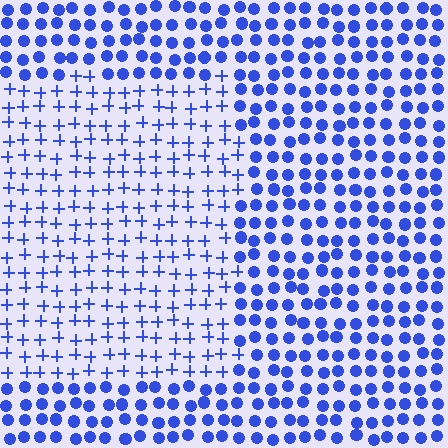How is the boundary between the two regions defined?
The boundary is defined by a change in element shape: plus signs inside vs. circles outside. All elements share the same color and spacing.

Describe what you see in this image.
The image is filled with small blue elements arranged in a uniform grid. A rectangle-shaped region contains plus signs, while the surrounding area contains circles. The boundary is defined purely by the change in element shape.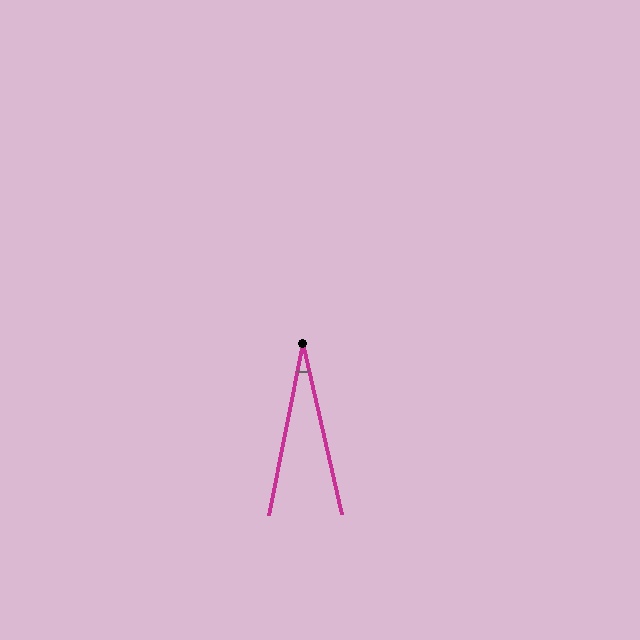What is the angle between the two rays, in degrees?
Approximately 24 degrees.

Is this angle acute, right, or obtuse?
It is acute.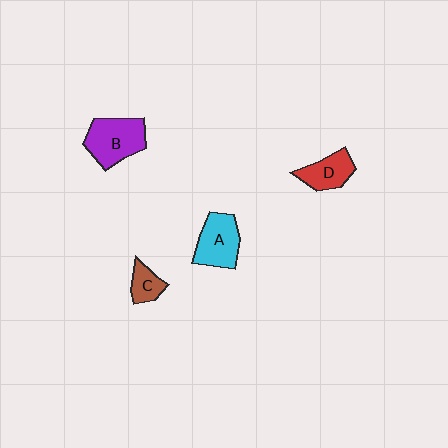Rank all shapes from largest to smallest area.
From largest to smallest: B (purple), A (cyan), D (red), C (brown).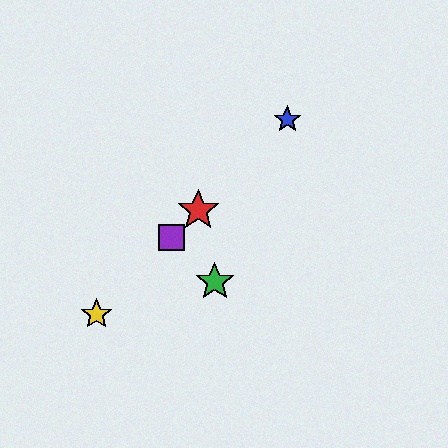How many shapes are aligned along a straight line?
4 shapes (the red star, the blue star, the yellow star, the purple square) are aligned along a straight line.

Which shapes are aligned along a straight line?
The red star, the blue star, the yellow star, the purple square are aligned along a straight line.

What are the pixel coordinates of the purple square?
The purple square is at (171, 238).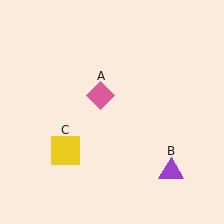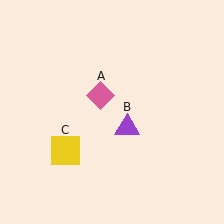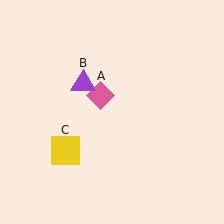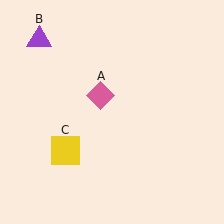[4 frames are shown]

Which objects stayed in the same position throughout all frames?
Pink diamond (object A) and yellow square (object C) remained stationary.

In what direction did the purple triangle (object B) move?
The purple triangle (object B) moved up and to the left.